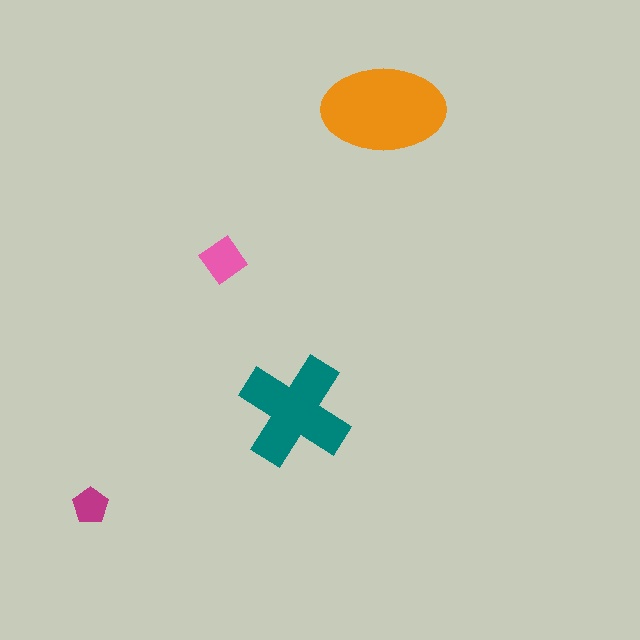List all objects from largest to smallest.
The orange ellipse, the teal cross, the pink diamond, the magenta pentagon.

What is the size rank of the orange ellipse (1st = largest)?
1st.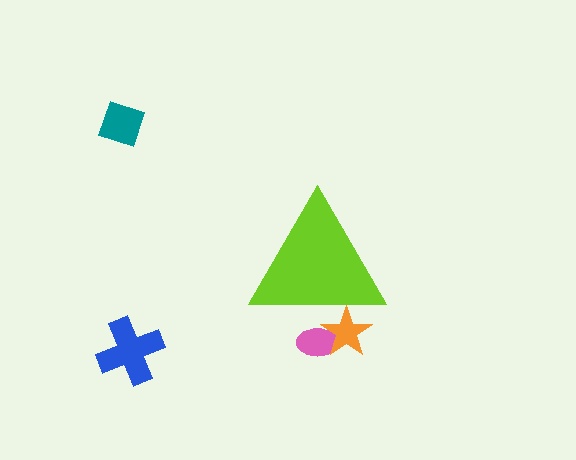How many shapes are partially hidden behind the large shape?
2 shapes are partially hidden.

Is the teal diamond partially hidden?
No, the teal diamond is fully visible.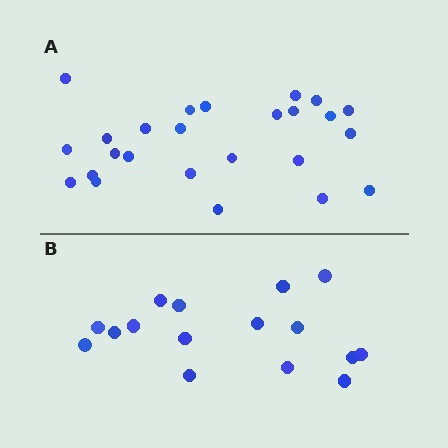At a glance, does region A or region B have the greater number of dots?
Region A (the top region) has more dots.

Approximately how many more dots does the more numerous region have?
Region A has roughly 8 or so more dots than region B.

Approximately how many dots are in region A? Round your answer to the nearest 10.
About 20 dots. (The exact count is 25, which rounds to 20.)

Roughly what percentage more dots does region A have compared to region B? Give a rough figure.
About 55% more.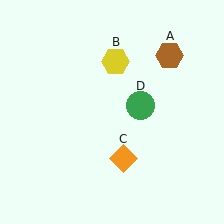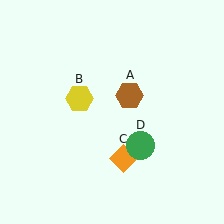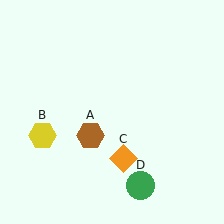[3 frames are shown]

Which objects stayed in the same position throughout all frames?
Orange diamond (object C) remained stationary.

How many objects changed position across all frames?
3 objects changed position: brown hexagon (object A), yellow hexagon (object B), green circle (object D).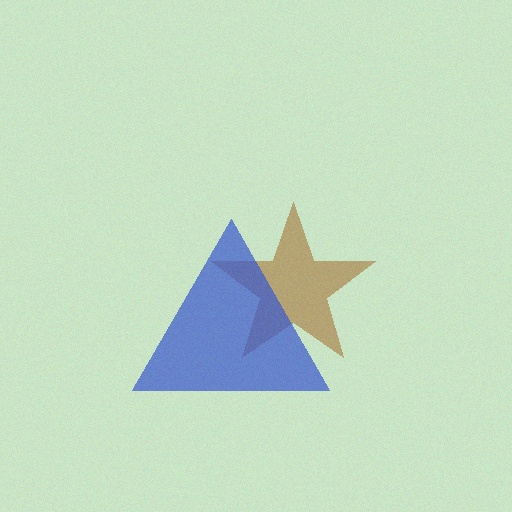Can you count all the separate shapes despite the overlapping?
Yes, there are 2 separate shapes.